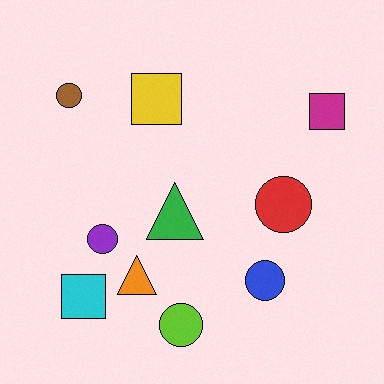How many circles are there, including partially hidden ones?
There are 5 circles.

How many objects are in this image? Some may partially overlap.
There are 10 objects.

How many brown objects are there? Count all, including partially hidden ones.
There is 1 brown object.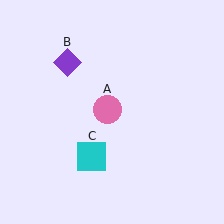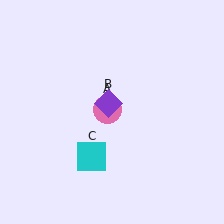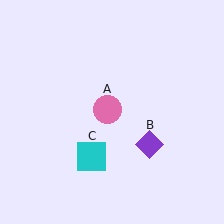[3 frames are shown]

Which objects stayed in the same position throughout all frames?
Pink circle (object A) and cyan square (object C) remained stationary.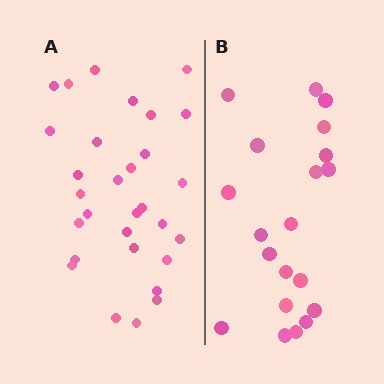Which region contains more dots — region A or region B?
Region A (the left region) has more dots.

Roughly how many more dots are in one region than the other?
Region A has roughly 10 or so more dots than region B.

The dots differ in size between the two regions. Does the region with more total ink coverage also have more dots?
No. Region B has more total ink coverage because its dots are larger, but region A actually contains more individual dots. Total area can be misleading — the number of items is what matters here.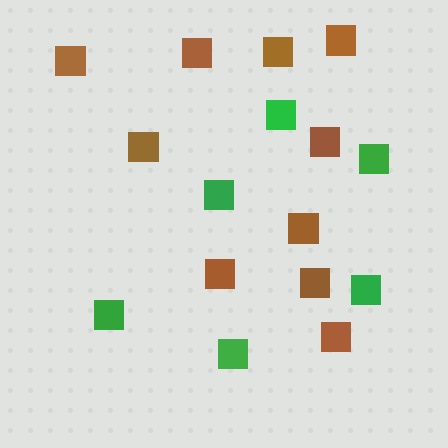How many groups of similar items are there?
There are 2 groups: one group of green squares (6) and one group of brown squares (10).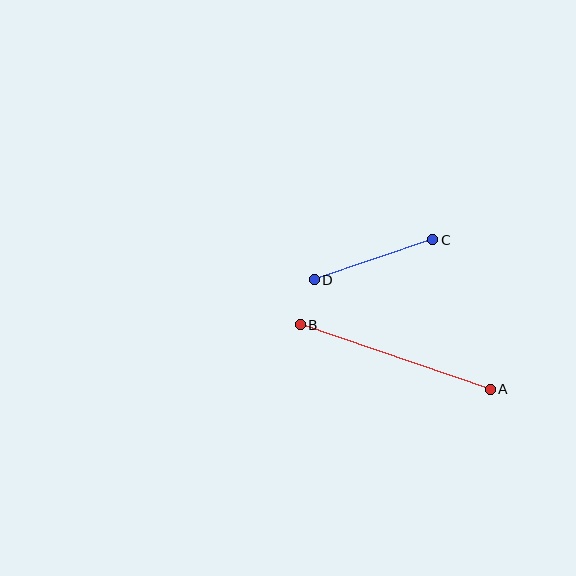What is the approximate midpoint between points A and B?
The midpoint is at approximately (395, 357) pixels.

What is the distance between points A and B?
The distance is approximately 201 pixels.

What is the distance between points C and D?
The distance is approximately 125 pixels.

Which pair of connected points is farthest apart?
Points A and B are farthest apart.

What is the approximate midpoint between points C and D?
The midpoint is at approximately (374, 260) pixels.